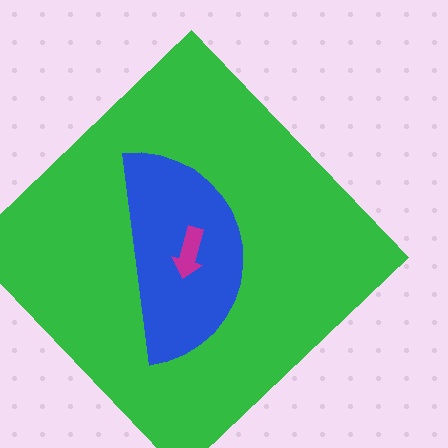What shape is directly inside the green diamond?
The blue semicircle.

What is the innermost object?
The magenta arrow.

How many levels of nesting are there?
3.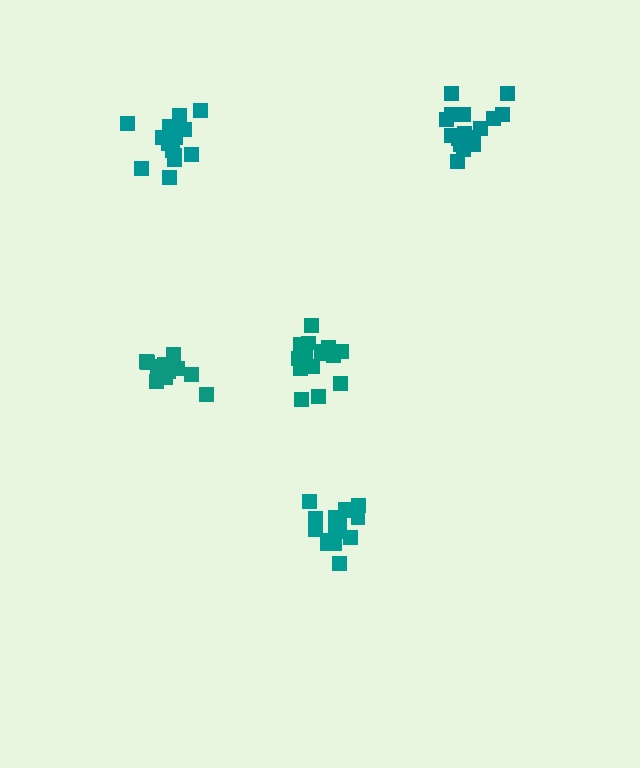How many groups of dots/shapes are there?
There are 5 groups.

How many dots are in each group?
Group 1: 16 dots, Group 2: 13 dots, Group 3: 15 dots, Group 4: 17 dots, Group 5: 16 dots (77 total).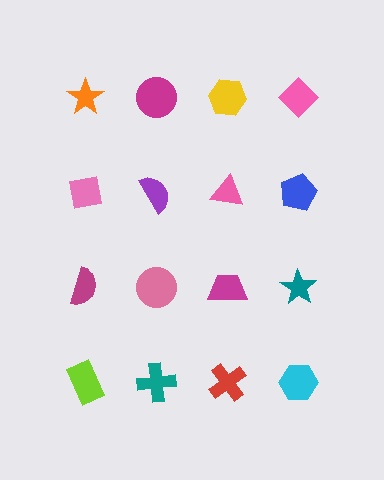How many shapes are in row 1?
4 shapes.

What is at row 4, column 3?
A red cross.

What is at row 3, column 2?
A pink circle.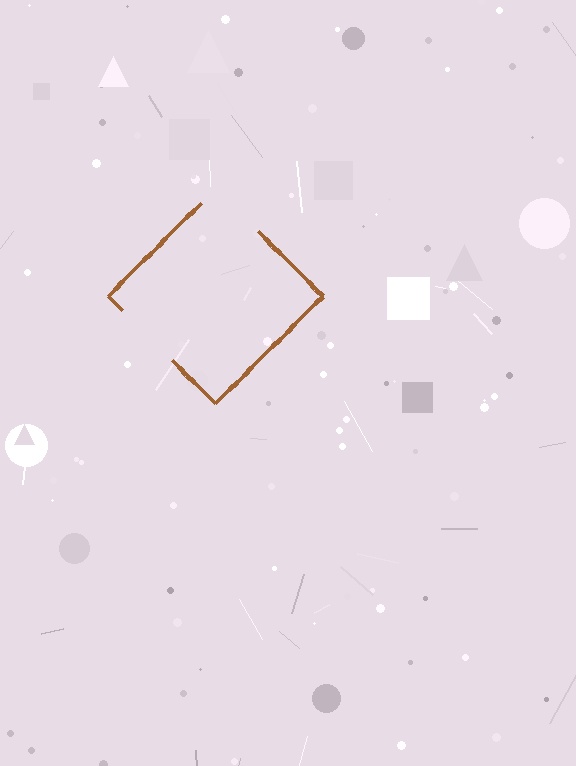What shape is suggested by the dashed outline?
The dashed outline suggests a diamond.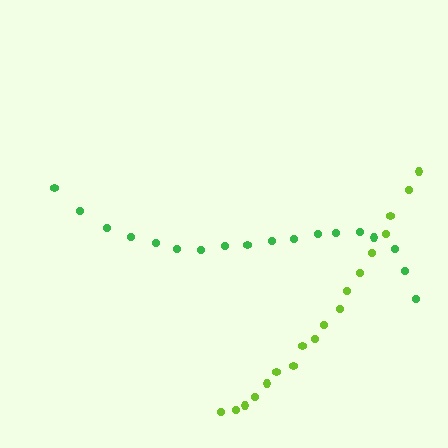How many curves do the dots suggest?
There are 2 distinct paths.